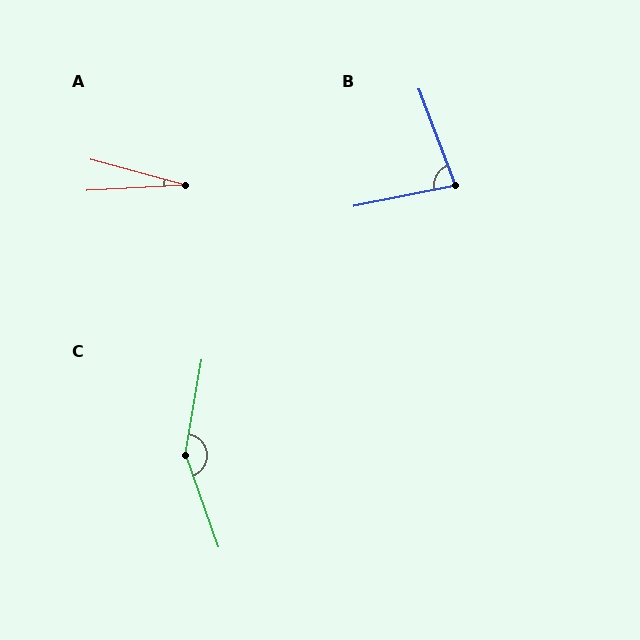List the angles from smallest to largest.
A (18°), B (80°), C (151°).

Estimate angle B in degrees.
Approximately 80 degrees.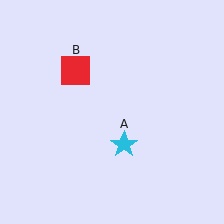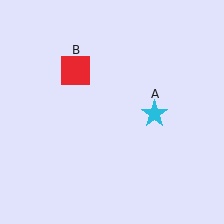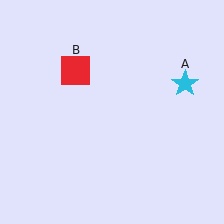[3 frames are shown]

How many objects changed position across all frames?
1 object changed position: cyan star (object A).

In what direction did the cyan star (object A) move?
The cyan star (object A) moved up and to the right.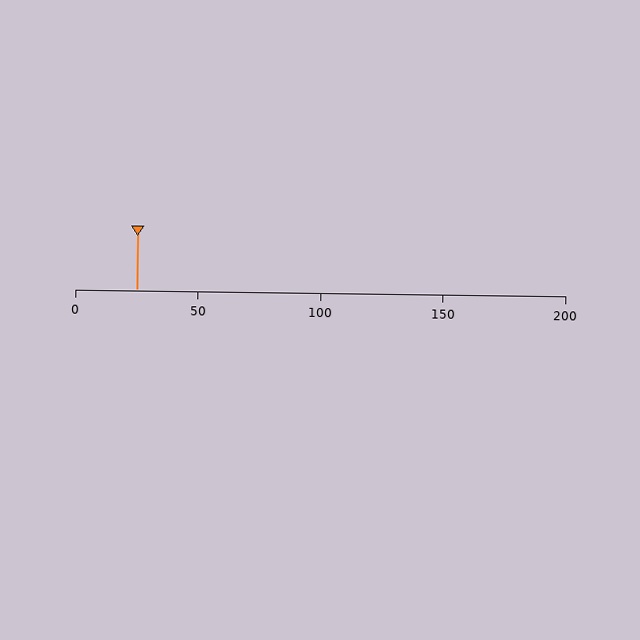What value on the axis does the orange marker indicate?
The marker indicates approximately 25.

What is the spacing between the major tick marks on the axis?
The major ticks are spaced 50 apart.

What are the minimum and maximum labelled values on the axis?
The axis runs from 0 to 200.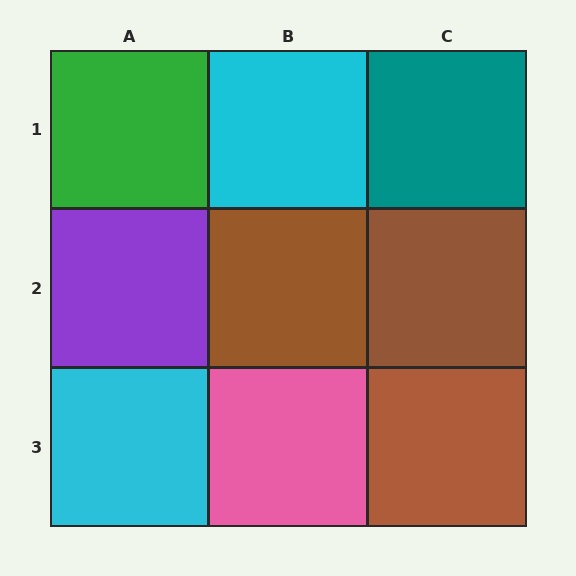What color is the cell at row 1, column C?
Teal.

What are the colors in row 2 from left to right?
Purple, brown, brown.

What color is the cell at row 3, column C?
Brown.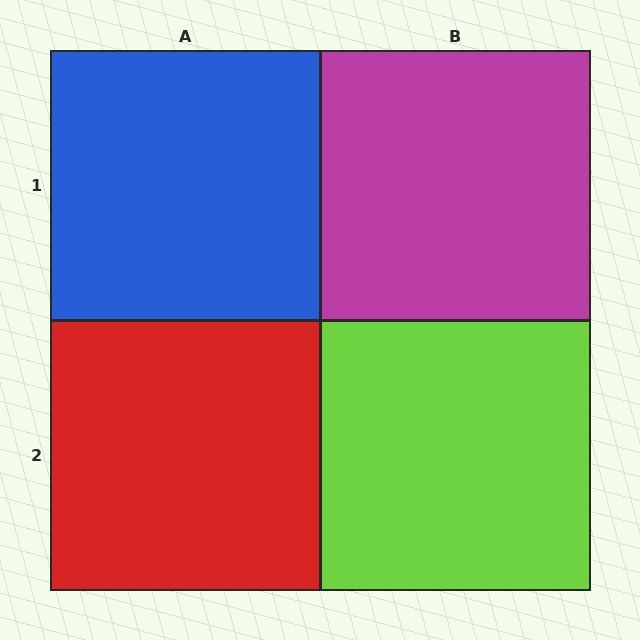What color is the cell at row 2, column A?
Red.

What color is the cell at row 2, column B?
Lime.